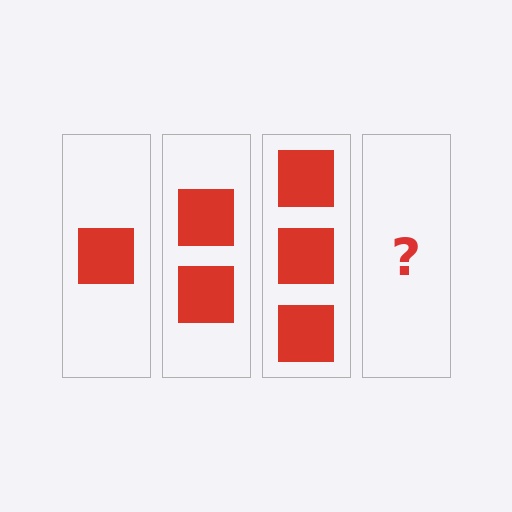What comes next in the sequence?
The next element should be 4 squares.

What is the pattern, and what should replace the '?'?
The pattern is that each step adds one more square. The '?' should be 4 squares.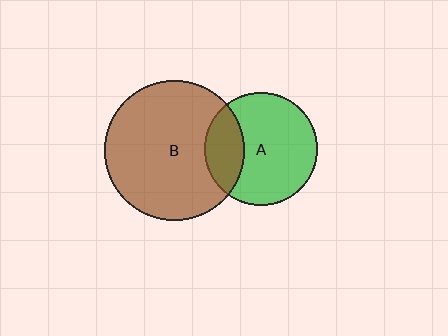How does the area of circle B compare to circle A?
Approximately 1.5 times.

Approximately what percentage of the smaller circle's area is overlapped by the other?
Approximately 25%.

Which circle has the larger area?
Circle B (brown).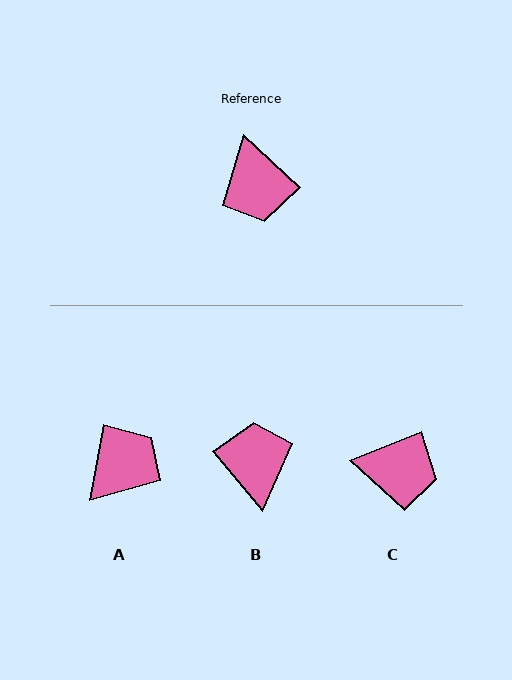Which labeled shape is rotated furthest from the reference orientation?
B, about 173 degrees away.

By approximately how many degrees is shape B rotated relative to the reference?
Approximately 173 degrees counter-clockwise.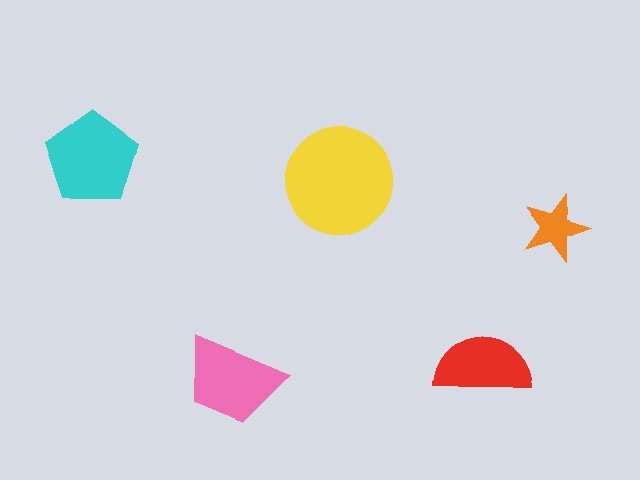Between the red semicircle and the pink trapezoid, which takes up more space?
The pink trapezoid.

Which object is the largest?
The yellow circle.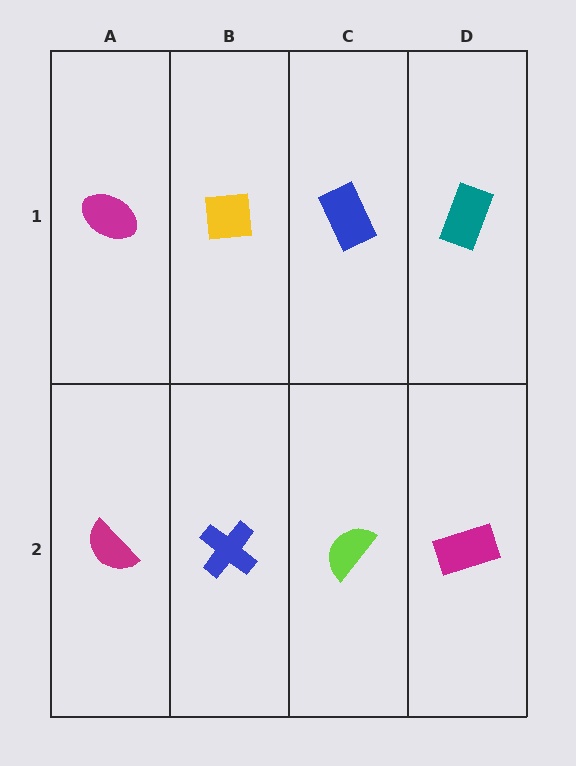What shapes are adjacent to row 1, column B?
A blue cross (row 2, column B), a magenta ellipse (row 1, column A), a blue rectangle (row 1, column C).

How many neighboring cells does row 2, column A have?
2.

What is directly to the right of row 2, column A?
A blue cross.